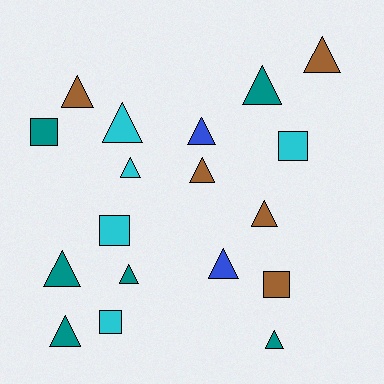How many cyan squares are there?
There are 3 cyan squares.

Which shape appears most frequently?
Triangle, with 13 objects.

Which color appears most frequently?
Teal, with 6 objects.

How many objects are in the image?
There are 18 objects.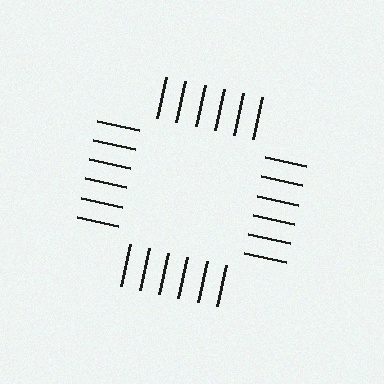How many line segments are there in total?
24 — 6 along each of the 4 edges.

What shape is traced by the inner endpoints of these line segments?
An illusory square — the line segments terminate on its edges but no continuous stroke is drawn.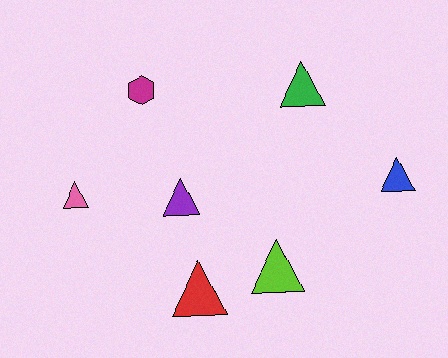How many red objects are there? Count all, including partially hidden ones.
There is 1 red object.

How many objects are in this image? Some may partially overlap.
There are 7 objects.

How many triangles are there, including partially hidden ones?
There are 6 triangles.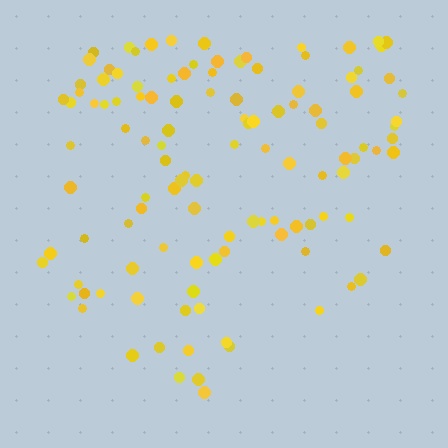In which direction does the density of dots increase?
From bottom to top, with the top side densest.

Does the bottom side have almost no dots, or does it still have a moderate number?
Still a moderate number, just noticeably fewer than the top.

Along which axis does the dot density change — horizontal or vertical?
Vertical.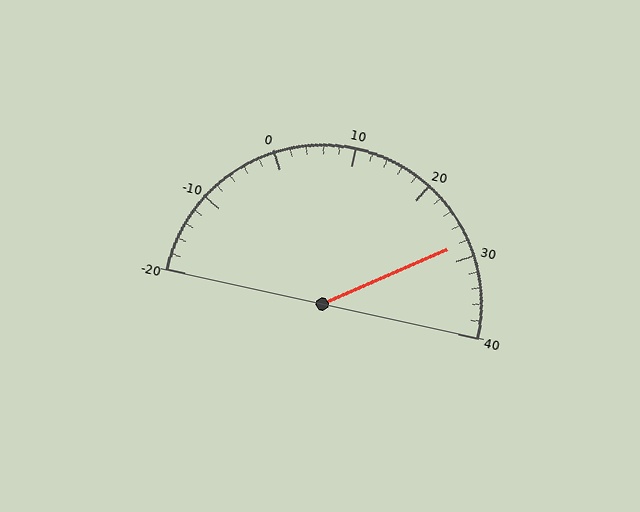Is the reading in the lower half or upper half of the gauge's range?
The reading is in the upper half of the range (-20 to 40).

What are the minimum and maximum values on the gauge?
The gauge ranges from -20 to 40.